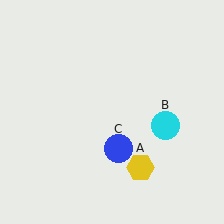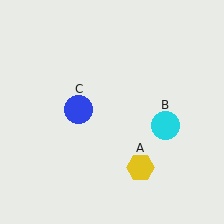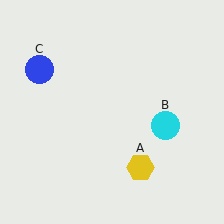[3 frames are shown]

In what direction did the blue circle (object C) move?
The blue circle (object C) moved up and to the left.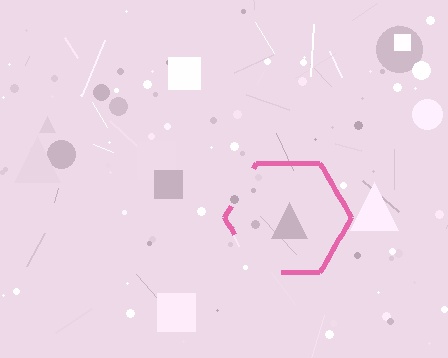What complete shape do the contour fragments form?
The contour fragments form a hexagon.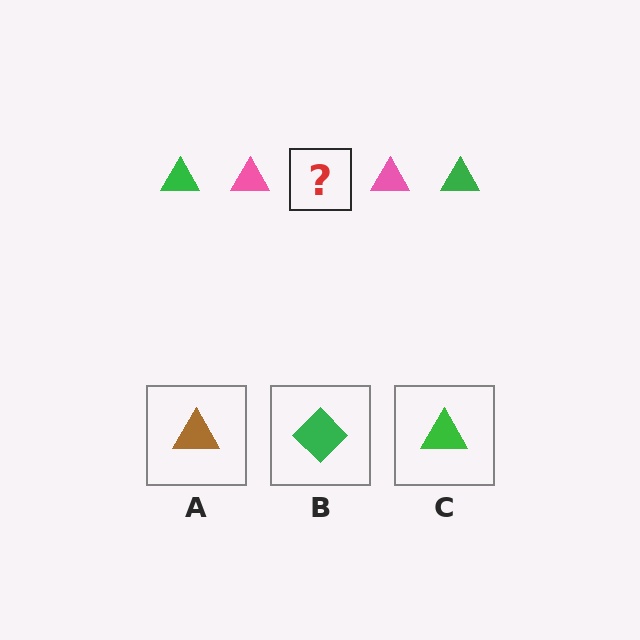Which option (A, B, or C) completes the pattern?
C.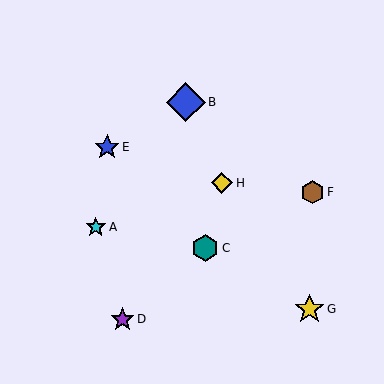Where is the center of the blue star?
The center of the blue star is at (107, 147).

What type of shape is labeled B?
Shape B is a blue diamond.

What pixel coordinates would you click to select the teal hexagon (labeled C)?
Click at (205, 248) to select the teal hexagon C.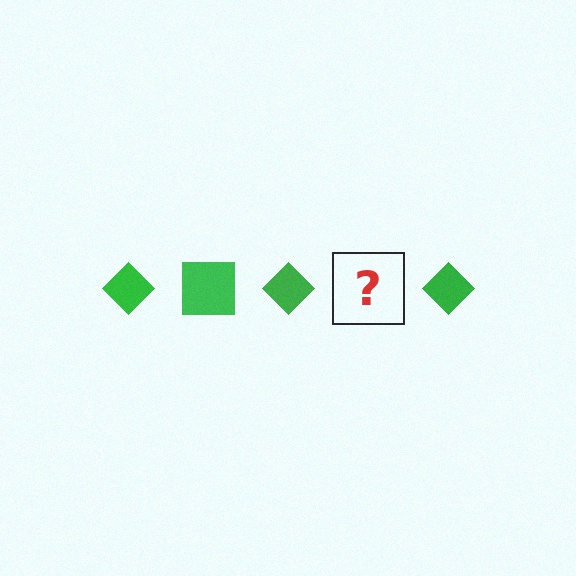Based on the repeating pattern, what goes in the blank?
The blank should be a green square.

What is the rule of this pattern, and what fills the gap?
The rule is that the pattern cycles through diamond, square shapes in green. The gap should be filled with a green square.